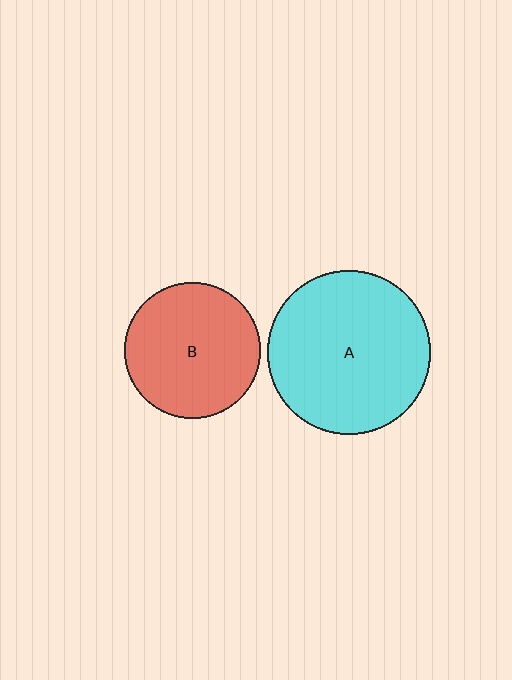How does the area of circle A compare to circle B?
Approximately 1.5 times.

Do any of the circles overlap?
No, none of the circles overlap.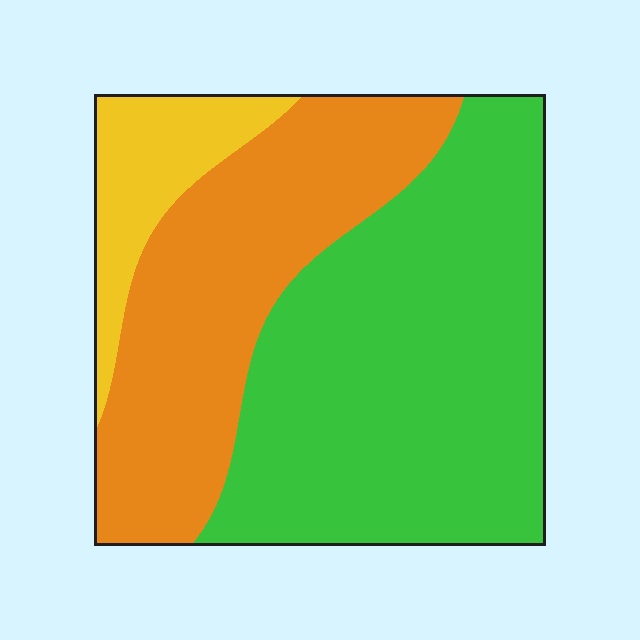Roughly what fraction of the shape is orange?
Orange takes up between a quarter and a half of the shape.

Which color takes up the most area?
Green, at roughly 55%.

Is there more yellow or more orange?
Orange.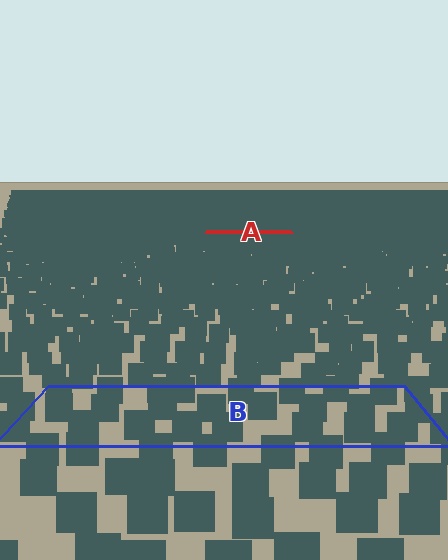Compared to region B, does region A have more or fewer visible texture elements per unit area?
Region A has more texture elements per unit area — they are packed more densely because it is farther away.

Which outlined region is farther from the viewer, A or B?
Region A is farther from the viewer — the texture elements inside it appear smaller and more densely packed.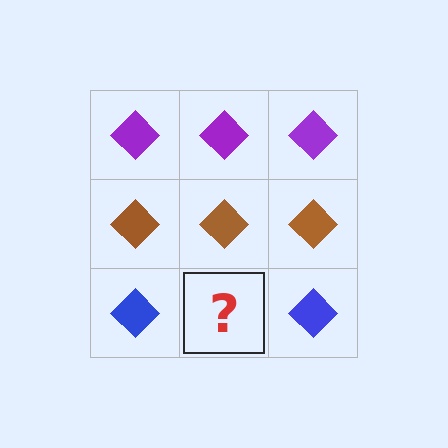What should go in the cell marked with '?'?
The missing cell should contain a blue diamond.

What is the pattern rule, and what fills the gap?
The rule is that each row has a consistent color. The gap should be filled with a blue diamond.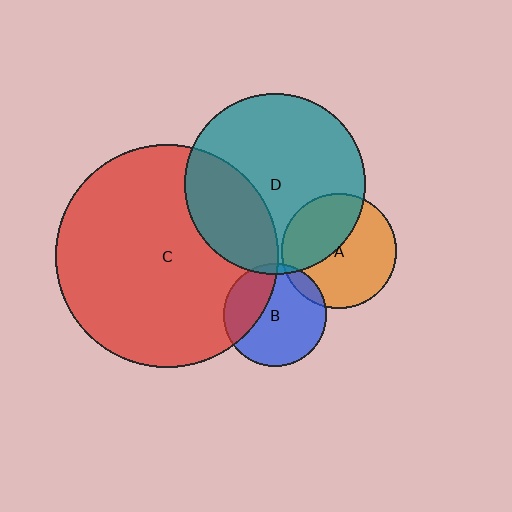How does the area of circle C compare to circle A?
Approximately 3.8 times.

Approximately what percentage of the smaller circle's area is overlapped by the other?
Approximately 10%.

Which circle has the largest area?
Circle C (red).